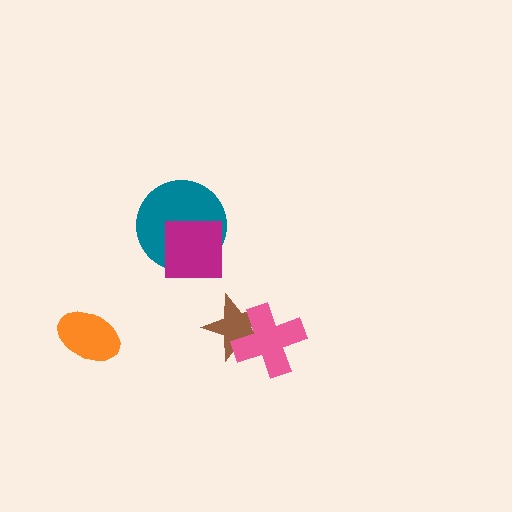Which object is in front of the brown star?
The pink cross is in front of the brown star.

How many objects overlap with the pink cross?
1 object overlaps with the pink cross.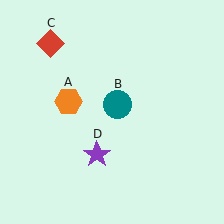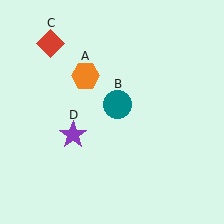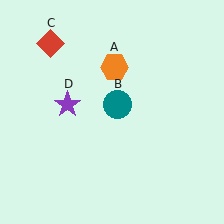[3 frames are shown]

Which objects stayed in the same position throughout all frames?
Teal circle (object B) and red diamond (object C) remained stationary.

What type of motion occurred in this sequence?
The orange hexagon (object A), purple star (object D) rotated clockwise around the center of the scene.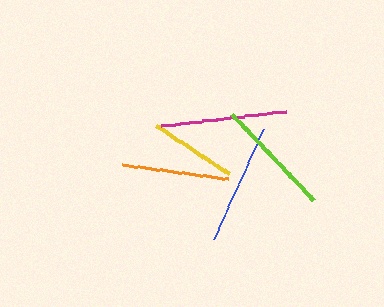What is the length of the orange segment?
The orange segment is approximately 107 pixels long.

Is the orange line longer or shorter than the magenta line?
The magenta line is longer than the orange line.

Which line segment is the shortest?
The yellow line is the shortest at approximately 88 pixels.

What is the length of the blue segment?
The blue segment is approximately 122 pixels long.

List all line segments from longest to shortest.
From longest to shortest: magenta, blue, lime, orange, yellow.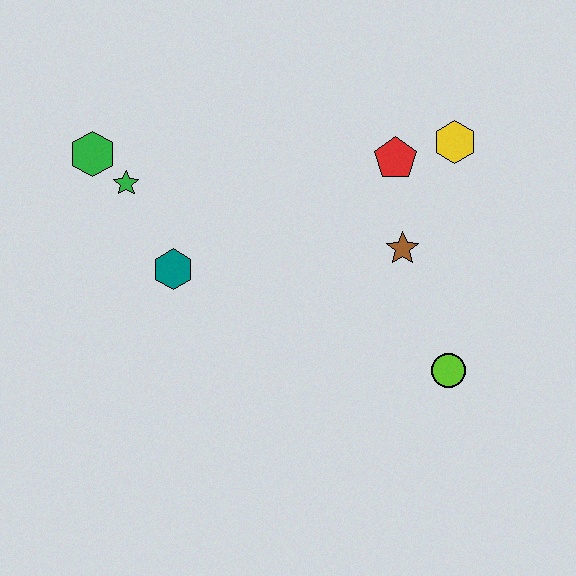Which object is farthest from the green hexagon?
The lime circle is farthest from the green hexagon.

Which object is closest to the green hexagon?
The green star is closest to the green hexagon.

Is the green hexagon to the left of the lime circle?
Yes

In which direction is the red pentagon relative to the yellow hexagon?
The red pentagon is to the left of the yellow hexagon.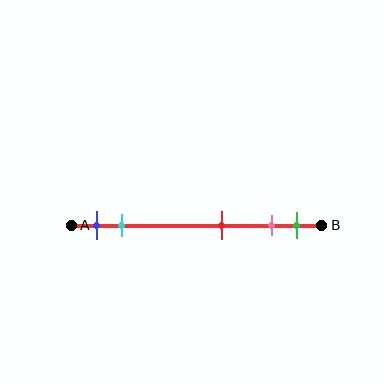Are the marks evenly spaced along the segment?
No, the marks are not evenly spaced.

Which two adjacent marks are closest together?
The pink and green marks are the closest adjacent pair.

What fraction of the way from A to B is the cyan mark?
The cyan mark is approximately 20% (0.2) of the way from A to B.